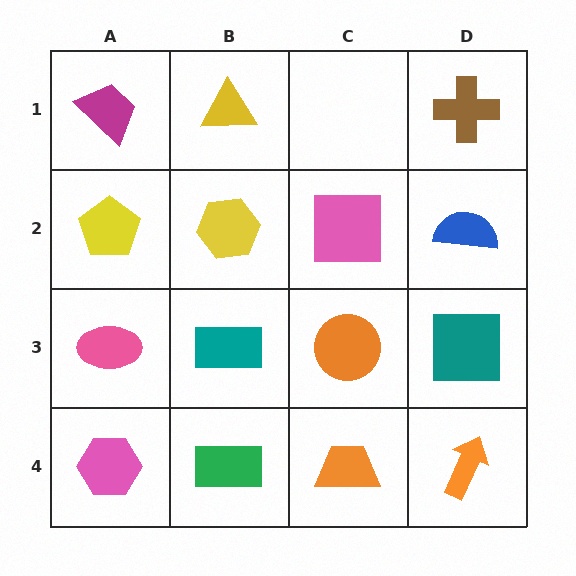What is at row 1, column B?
A yellow triangle.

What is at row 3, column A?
A pink ellipse.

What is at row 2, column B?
A yellow hexagon.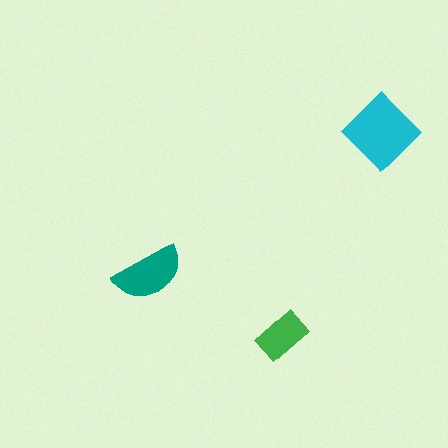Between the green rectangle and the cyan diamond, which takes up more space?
The cyan diamond.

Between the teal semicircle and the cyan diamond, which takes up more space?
The cyan diamond.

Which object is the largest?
The cyan diamond.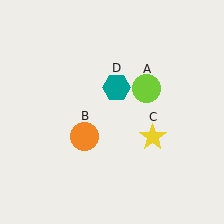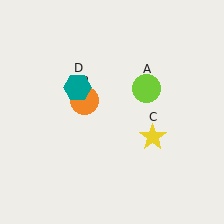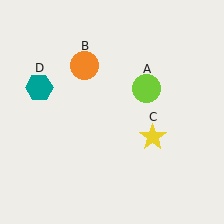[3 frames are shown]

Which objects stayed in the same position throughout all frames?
Lime circle (object A) and yellow star (object C) remained stationary.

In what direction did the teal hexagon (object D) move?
The teal hexagon (object D) moved left.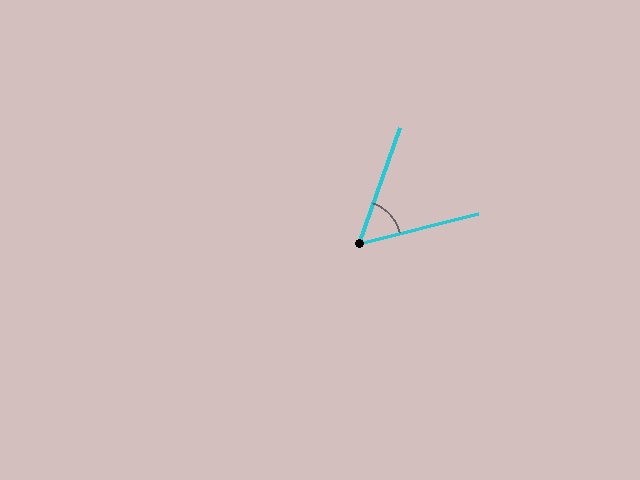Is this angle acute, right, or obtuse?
It is acute.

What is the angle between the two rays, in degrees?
Approximately 56 degrees.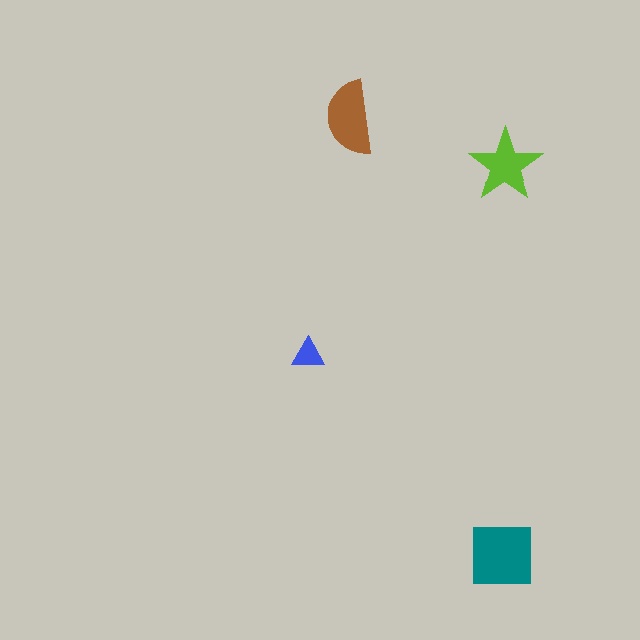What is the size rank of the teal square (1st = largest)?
1st.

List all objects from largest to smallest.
The teal square, the brown semicircle, the lime star, the blue triangle.